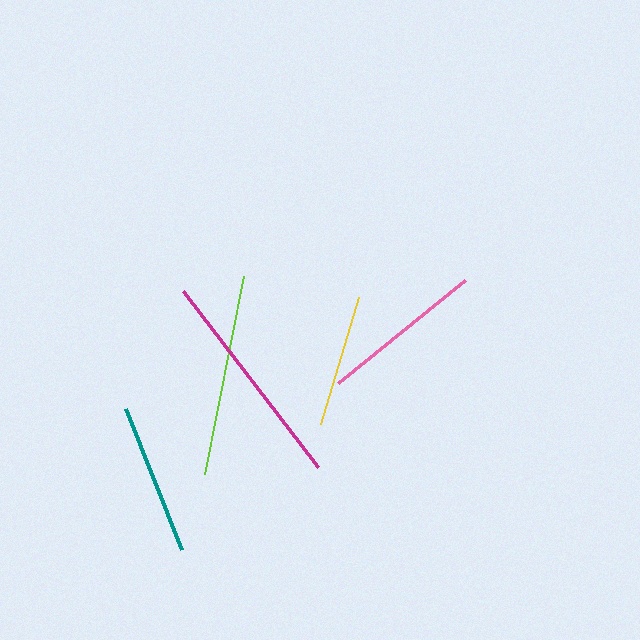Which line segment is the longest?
The magenta line is the longest at approximately 222 pixels.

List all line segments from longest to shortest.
From longest to shortest: magenta, lime, pink, teal, yellow.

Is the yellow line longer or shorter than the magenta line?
The magenta line is longer than the yellow line.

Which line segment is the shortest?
The yellow line is the shortest at approximately 132 pixels.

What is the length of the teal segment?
The teal segment is approximately 151 pixels long.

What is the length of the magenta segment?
The magenta segment is approximately 222 pixels long.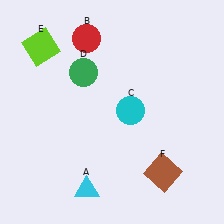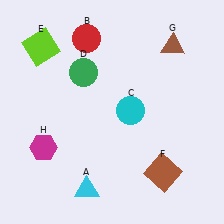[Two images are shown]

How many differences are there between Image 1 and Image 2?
There are 2 differences between the two images.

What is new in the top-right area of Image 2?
A brown triangle (G) was added in the top-right area of Image 2.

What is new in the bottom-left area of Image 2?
A magenta hexagon (H) was added in the bottom-left area of Image 2.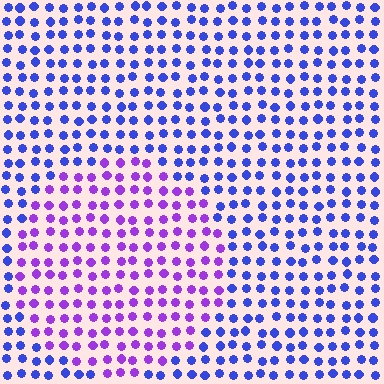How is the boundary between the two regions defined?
The boundary is defined purely by a slight shift in hue (about 43 degrees). Spacing, size, and orientation are identical on both sides.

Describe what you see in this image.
The image is filled with small blue elements in a uniform arrangement. A circle-shaped region is visible where the elements are tinted to a slightly different hue, forming a subtle color boundary.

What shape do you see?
I see a circle.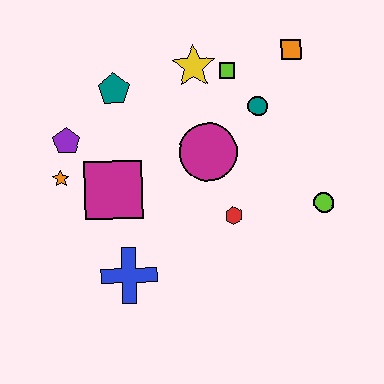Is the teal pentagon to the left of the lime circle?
Yes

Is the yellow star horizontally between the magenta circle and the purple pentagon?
Yes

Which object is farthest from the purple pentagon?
The lime circle is farthest from the purple pentagon.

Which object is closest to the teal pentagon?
The purple pentagon is closest to the teal pentagon.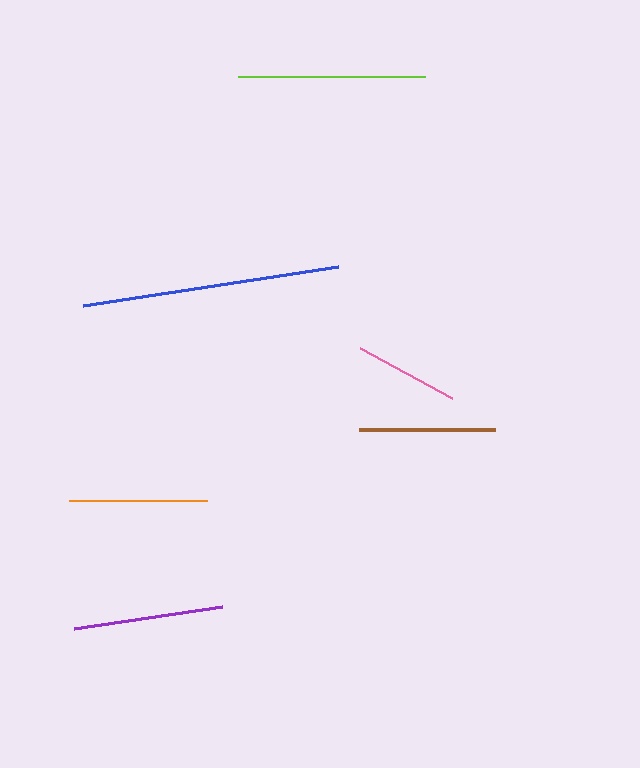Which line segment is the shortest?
The pink line is the shortest at approximately 105 pixels.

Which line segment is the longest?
The blue line is the longest at approximately 258 pixels.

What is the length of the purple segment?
The purple segment is approximately 149 pixels long.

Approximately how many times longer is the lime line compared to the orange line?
The lime line is approximately 1.4 times the length of the orange line.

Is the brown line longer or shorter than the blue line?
The blue line is longer than the brown line.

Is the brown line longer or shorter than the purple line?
The purple line is longer than the brown line.